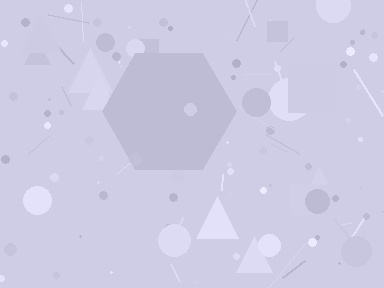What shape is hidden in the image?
A hexagon is hidden in the image.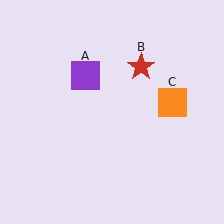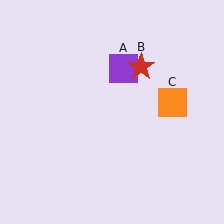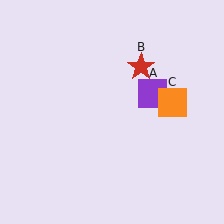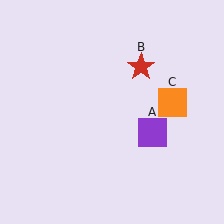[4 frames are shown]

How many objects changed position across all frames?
1 object changed position: purple square (object A).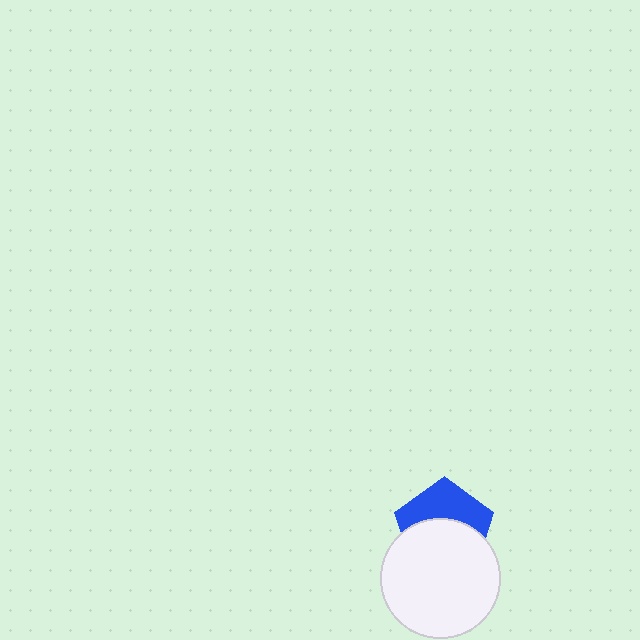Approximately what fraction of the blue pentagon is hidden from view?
Roughly 56% of the blue pentagon is hidden behind the white circle.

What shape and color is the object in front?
The object in front is a white circle.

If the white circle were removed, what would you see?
You would see the complete blue pentagon.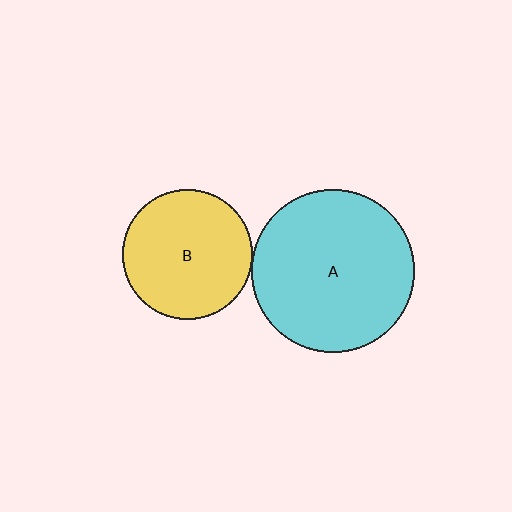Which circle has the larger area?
Circle A (cyan).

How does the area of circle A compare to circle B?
Approximately 1.6 times.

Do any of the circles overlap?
No, none of the circles overlap.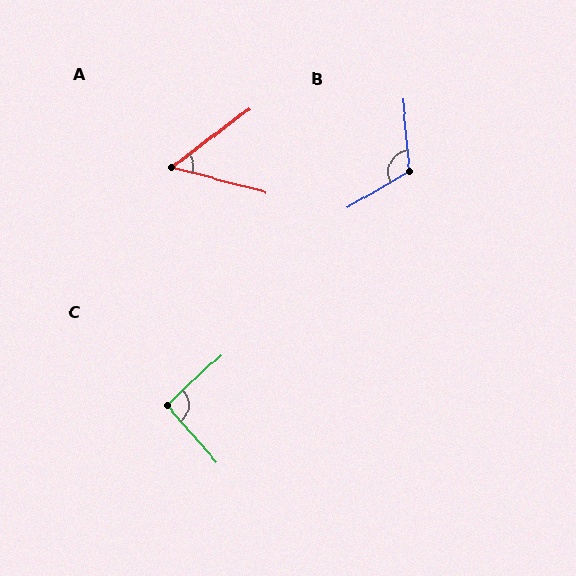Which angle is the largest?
B, at approximately 115 degrees.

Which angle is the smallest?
A, at approximately 52 degrees.